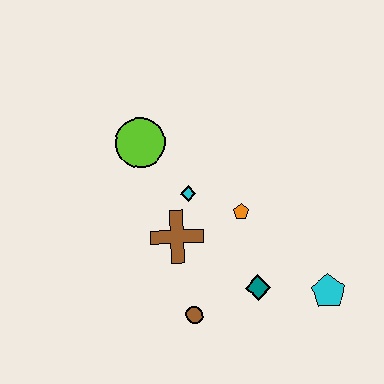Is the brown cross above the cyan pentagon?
Yes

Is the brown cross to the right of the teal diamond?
No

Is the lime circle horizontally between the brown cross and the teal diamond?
No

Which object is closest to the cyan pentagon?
The teal diamond is closest to the cyan pentagon.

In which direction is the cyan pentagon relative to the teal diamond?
The cyan pentagon is to the right of the teal diamond.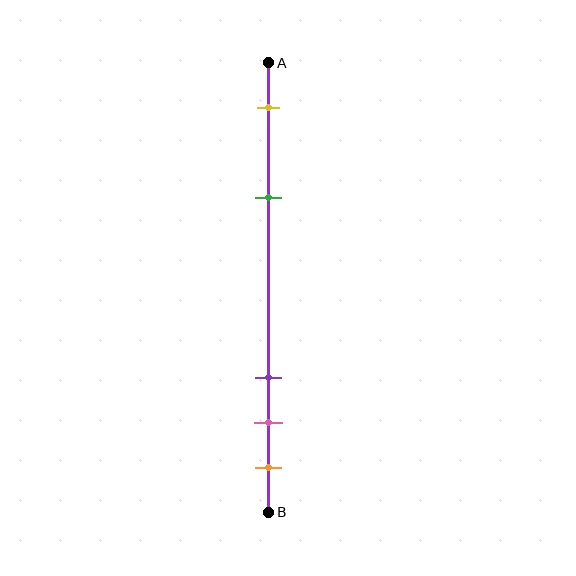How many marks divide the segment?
There are 5 marks dividing the segment.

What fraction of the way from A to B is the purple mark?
The purple mark is approximately 70% (0.7) of the way from A to B.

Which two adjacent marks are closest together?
The pink and orange marks are the closest adjacent pair.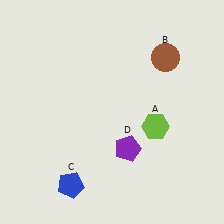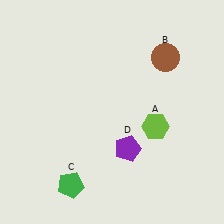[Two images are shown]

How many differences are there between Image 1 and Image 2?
There is 1 difference between the two images.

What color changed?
The pentagon (C) changed from blue in Image 1 to green in Image 2.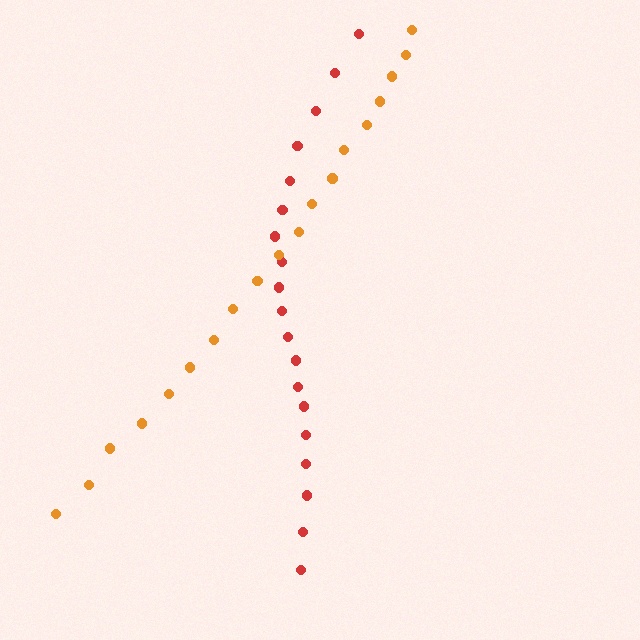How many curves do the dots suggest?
There are 2 distinct paths.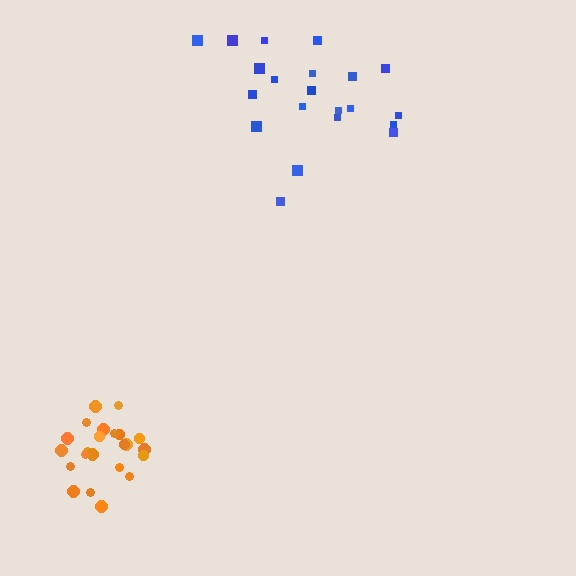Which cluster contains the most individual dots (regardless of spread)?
Orange (23).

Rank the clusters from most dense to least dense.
orange, blue.